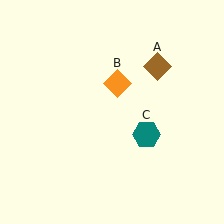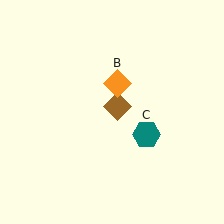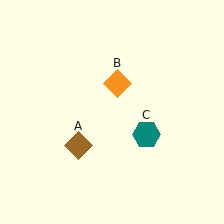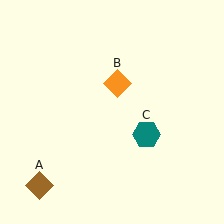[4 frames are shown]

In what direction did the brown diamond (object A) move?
The brown diamond (object A) moved down and to the left.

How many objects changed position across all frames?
1 object changed position: brown diamond (object A).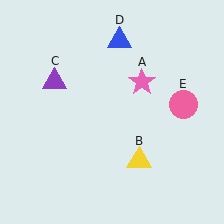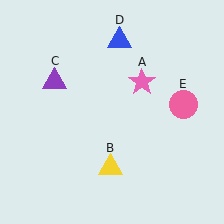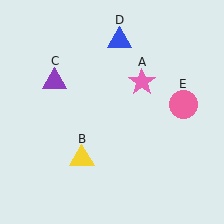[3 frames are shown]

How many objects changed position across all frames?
1 object changed position: yellow triangle (object B).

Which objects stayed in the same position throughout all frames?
Pink star (object A) and purple triangle (object C) and blue triangle (object D) and pink circle (object E) remained stationary.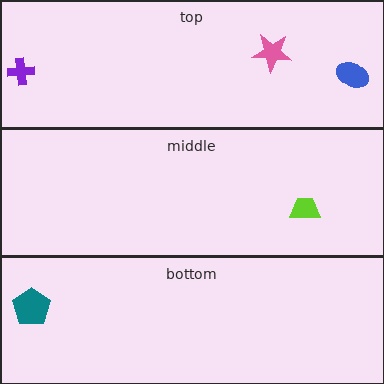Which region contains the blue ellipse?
The top region.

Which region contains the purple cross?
The top region.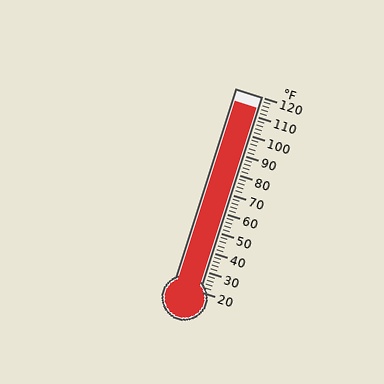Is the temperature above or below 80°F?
The temperature is above 80°F.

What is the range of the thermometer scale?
The thermometer scale ranges from 20°F to 120°F.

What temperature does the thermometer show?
The thermometer shows approximately 114°F.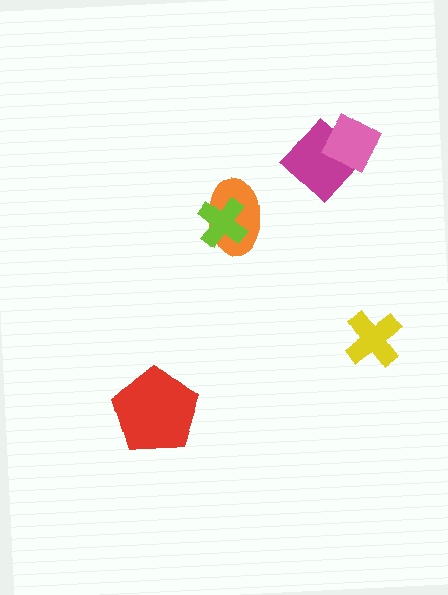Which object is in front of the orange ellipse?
The lime cross is in front of the orange ellipse.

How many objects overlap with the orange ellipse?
1 object overlaps with the orange ellipse.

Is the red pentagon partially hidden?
No, no other shape covers it.